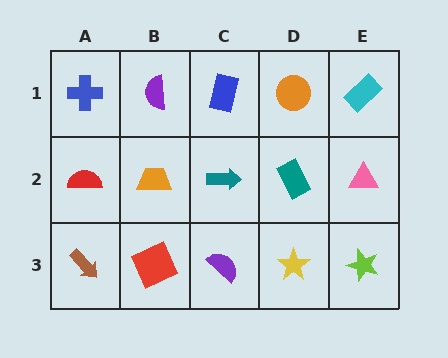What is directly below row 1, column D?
A teal rectangle.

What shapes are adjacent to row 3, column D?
A teal rectangle (row 2, column D), a purple semicircle (row 3, column C), a lime star (row 3, column E).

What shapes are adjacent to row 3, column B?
An orange trapezoid (row 2, column B), a brown arrow (row 3, column A), a purple semicircle (row 3, column C).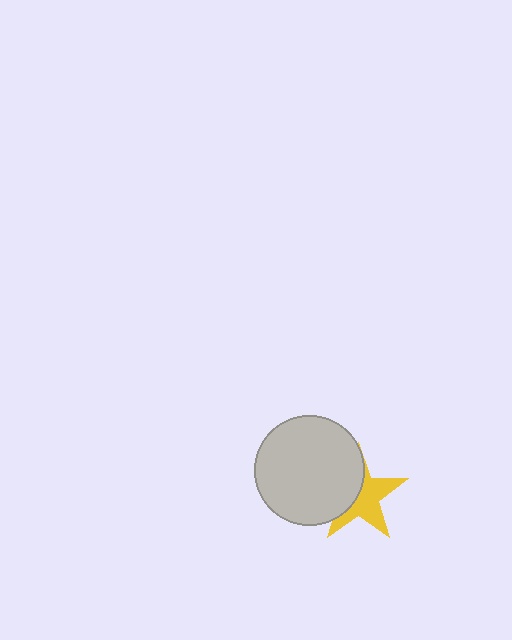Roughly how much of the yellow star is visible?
About half of it is visible (roughly 55%).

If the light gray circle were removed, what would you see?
You would see the complete yellow star.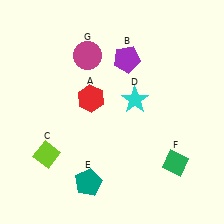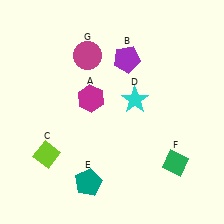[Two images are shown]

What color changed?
The hexagon (A) changed from red in Image 1 to magenta in Image 2.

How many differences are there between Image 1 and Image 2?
There is 1 difference between the two images.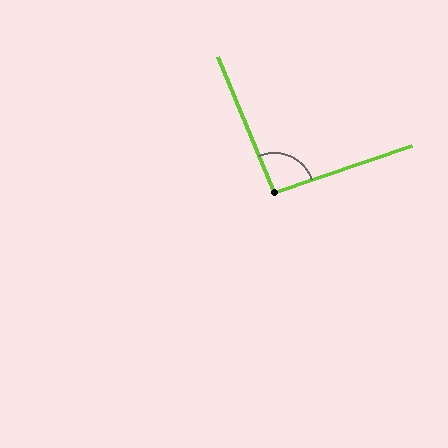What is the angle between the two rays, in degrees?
Approximately 94 degrees.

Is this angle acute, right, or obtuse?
It is approximately a right angle.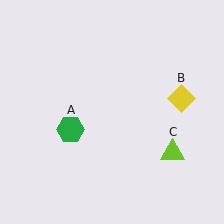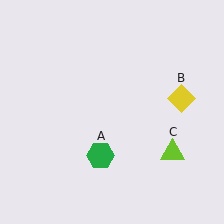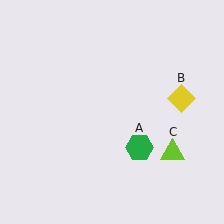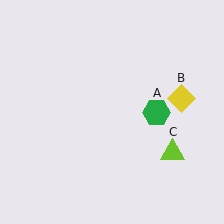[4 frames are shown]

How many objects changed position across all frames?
1 object changed position: green hexagon (object A).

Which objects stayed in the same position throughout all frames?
Yellow diamond (object B) and lime triangle (object C) remained stationary.